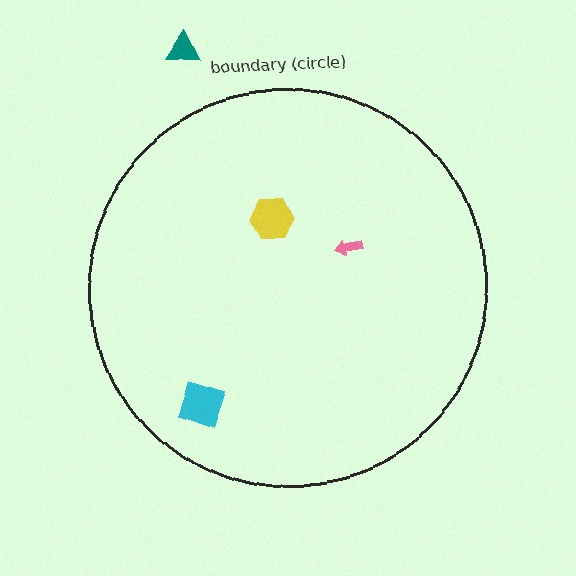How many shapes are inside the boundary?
3 inside, 1 outside.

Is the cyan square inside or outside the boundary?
Inside.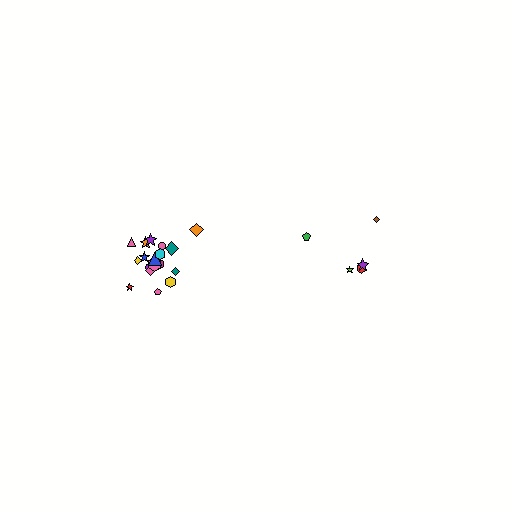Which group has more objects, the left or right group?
The left group.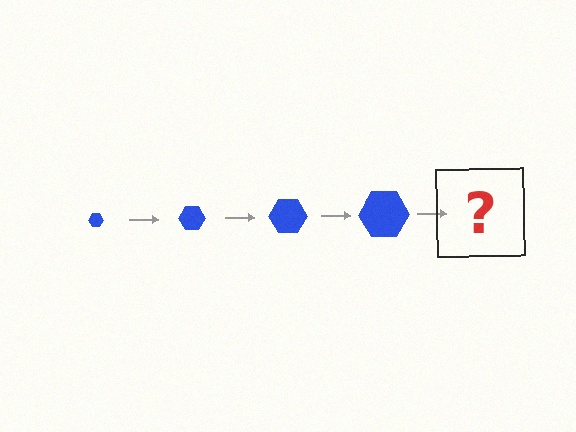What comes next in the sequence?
The next element should be a blue hexagon, larger than the previous one.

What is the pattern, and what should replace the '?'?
The pattern is that the hexagon gets progressively larger each step. The '?' should be a blue hexagon, larger than the previous one.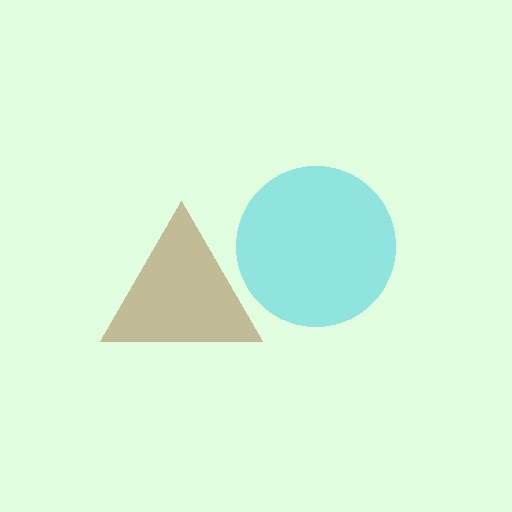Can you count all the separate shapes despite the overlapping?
Yes, there are 2 separate shapes.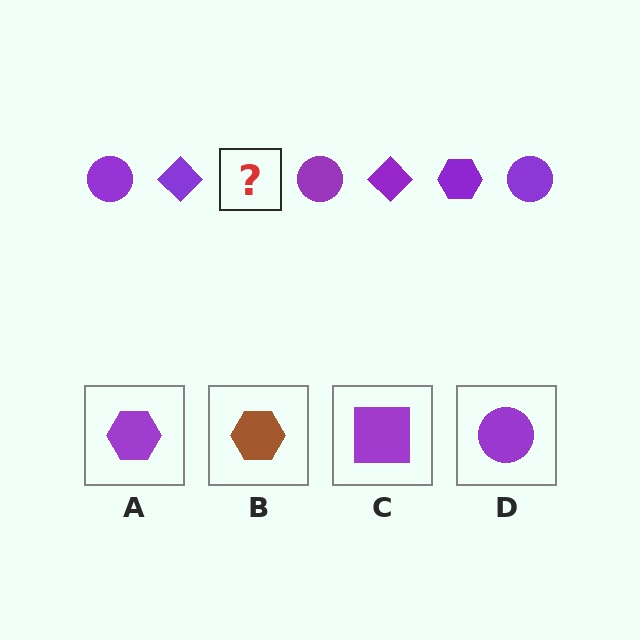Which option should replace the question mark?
Option A.